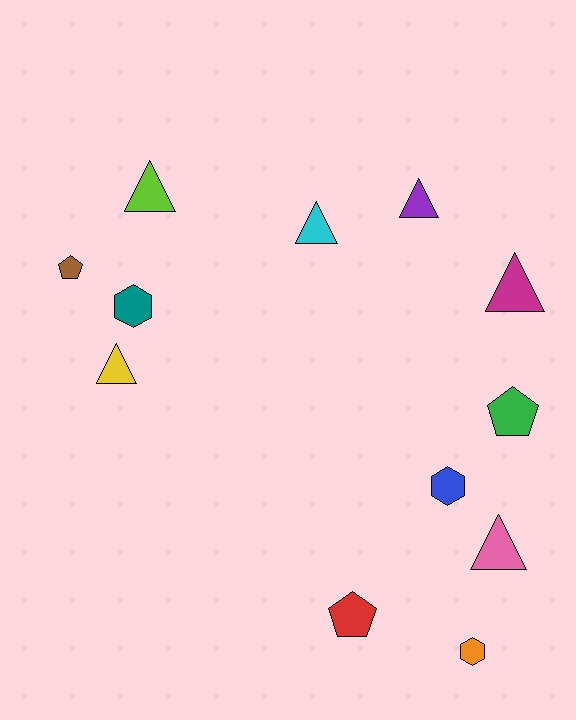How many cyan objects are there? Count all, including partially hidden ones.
There is 1 cyan object.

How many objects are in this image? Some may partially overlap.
There are 12 objects.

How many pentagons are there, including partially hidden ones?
There are 3 pentagons.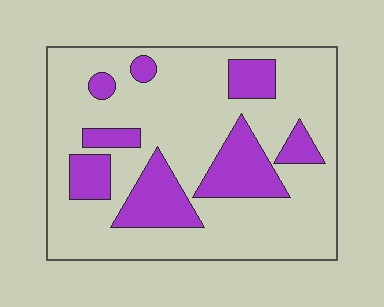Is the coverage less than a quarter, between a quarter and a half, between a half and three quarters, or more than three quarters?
Less than a quarter.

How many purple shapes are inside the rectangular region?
8.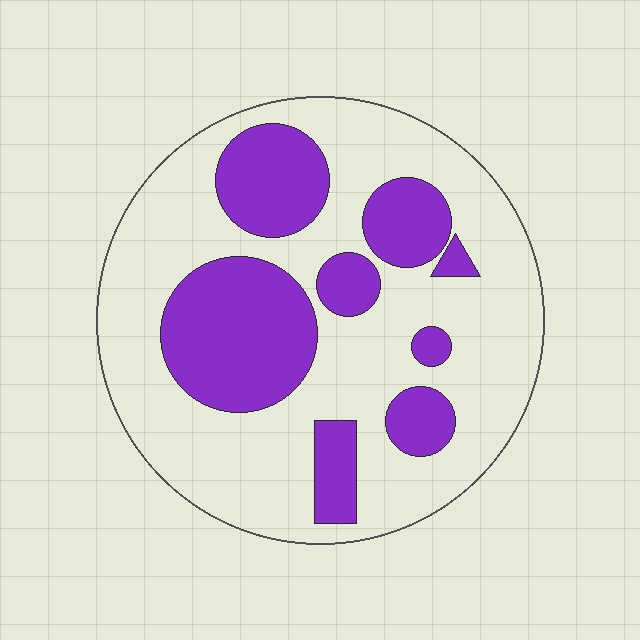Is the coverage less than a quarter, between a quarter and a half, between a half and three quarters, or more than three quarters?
Between a quarter and a half.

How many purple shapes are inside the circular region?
8.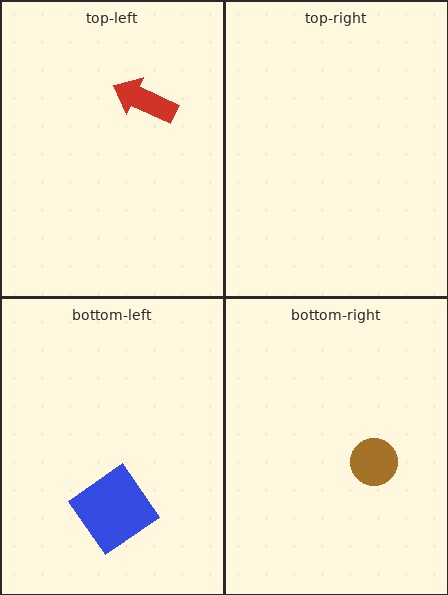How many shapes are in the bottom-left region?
1.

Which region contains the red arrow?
The top-left region.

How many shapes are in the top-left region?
1.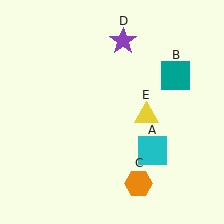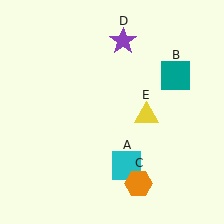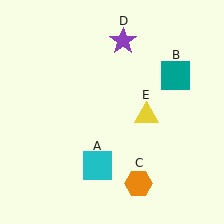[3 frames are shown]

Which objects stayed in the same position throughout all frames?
Teal square (object B) and orange hexagon (object C) and purple star (object D) and yellow triangle (object E) remained stationary.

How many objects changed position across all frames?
1 object changed position: cyan square (object A).